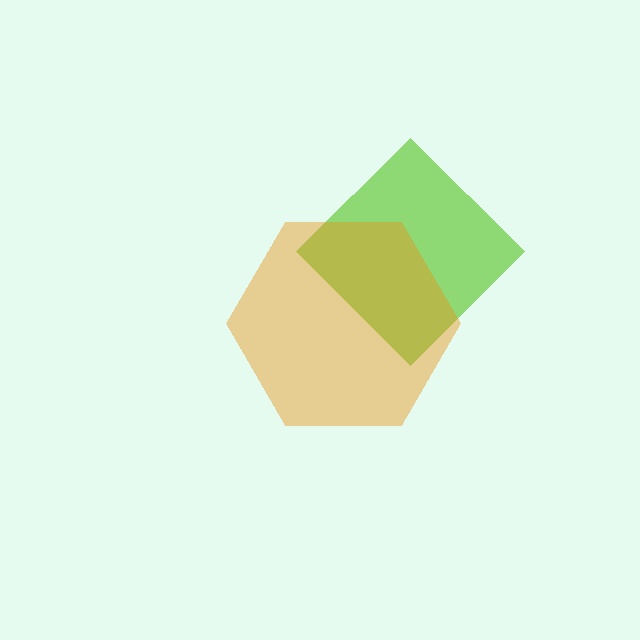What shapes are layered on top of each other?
The layered shapes are: a lime diamond, an orange hexagon.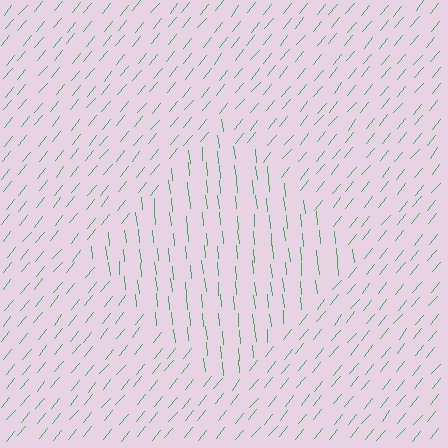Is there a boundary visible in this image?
Yes, there is a texture boundary formed by a change in line orientation.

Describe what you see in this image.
The image is filled with small green line segments. A diamond region in the image has lines oriented differently from the surrounding lines, creating a visible texture boundary.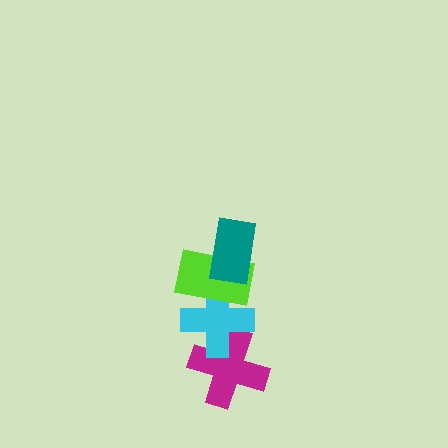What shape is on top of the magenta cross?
The cyan cross is on top of the magenta cross.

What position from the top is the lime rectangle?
The lime rectangle is 2nd from the top.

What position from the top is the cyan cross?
The cyan cross is 3rd from the top.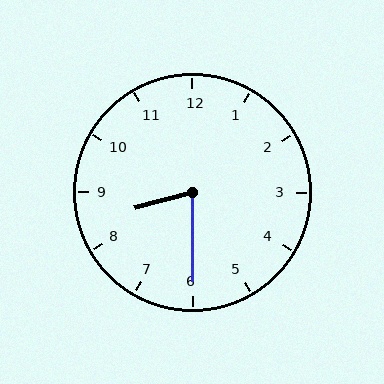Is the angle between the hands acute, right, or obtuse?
It is acute.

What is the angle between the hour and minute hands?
Approximately 75 degrees.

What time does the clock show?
8:30.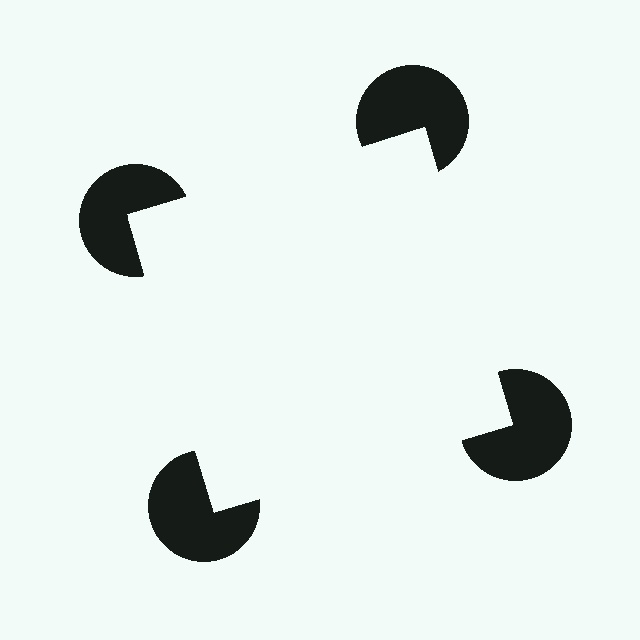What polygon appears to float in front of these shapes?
An illusory square — its edges are inferred from the aligned wedge cuts in the pac-man discs, not physically drawn.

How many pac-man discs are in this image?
There are 4 — one at each vertex of the illusory square.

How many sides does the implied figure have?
4 sides.